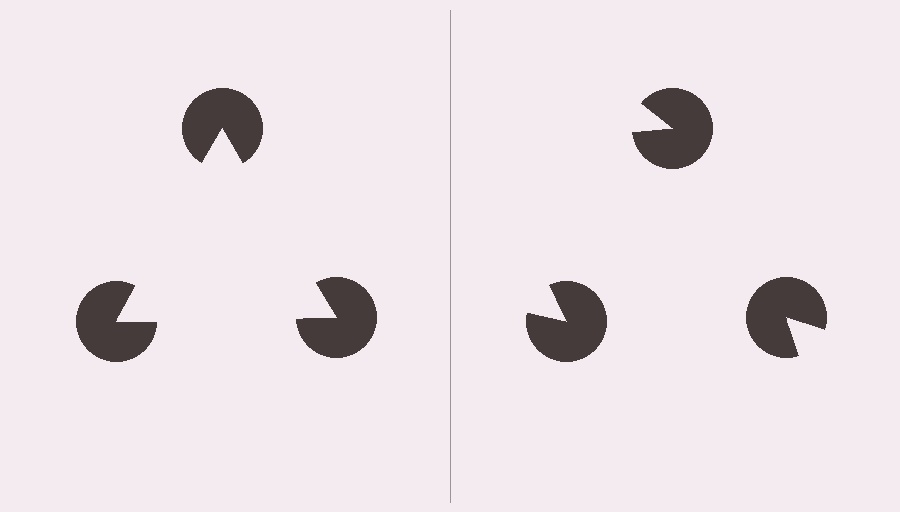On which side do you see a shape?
An illusory triangle appears on the left side. On the right side the wedge cuts are rotated, so no coherent shape forms.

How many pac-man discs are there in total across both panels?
6 — 3 on each side.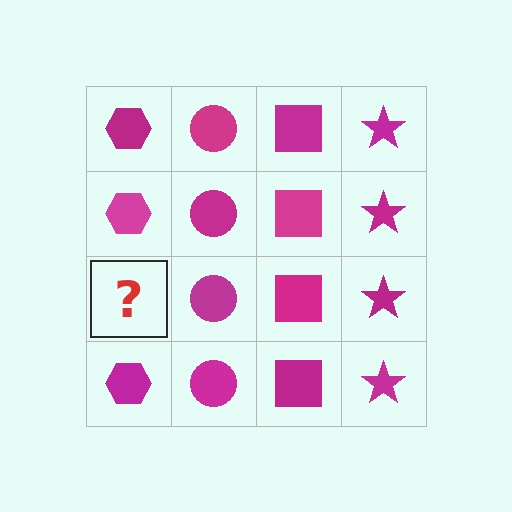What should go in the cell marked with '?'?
The missing cell should contain a magenta hexagon.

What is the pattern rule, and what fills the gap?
The rule is that each column has a consistent shape. The gap should be filled with a magenta hexagon.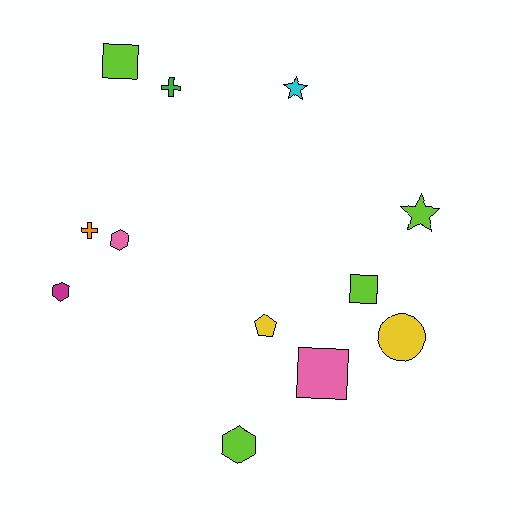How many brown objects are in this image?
There are no brown objects.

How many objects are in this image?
There are 12 objects.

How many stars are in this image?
There are 2 stars.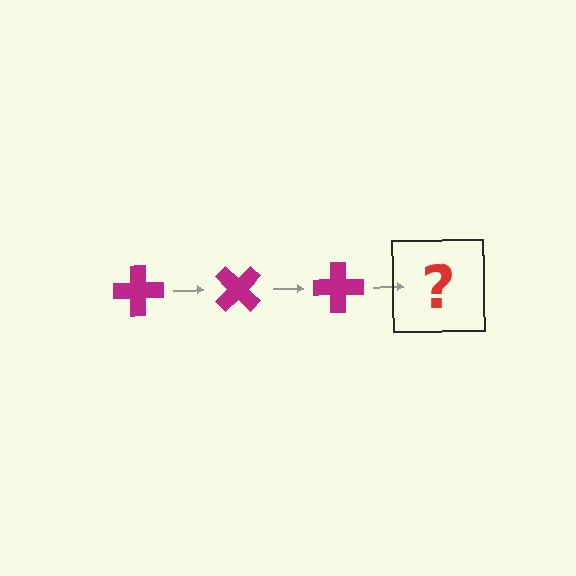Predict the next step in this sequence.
The next step is a magenta cross rotated 135 degrees.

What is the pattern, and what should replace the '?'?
The pattern is that the cross rotates 45 degrees each step. The '?' should be a magenta cross rotated 135 degrees.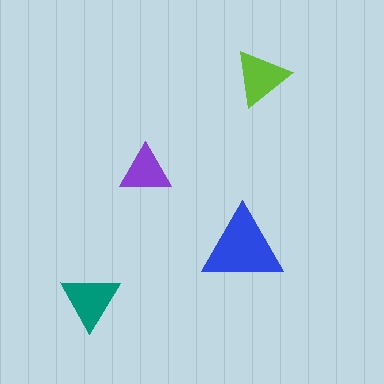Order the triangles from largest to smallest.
the blue one, the teal one, the lime one, the purple one.